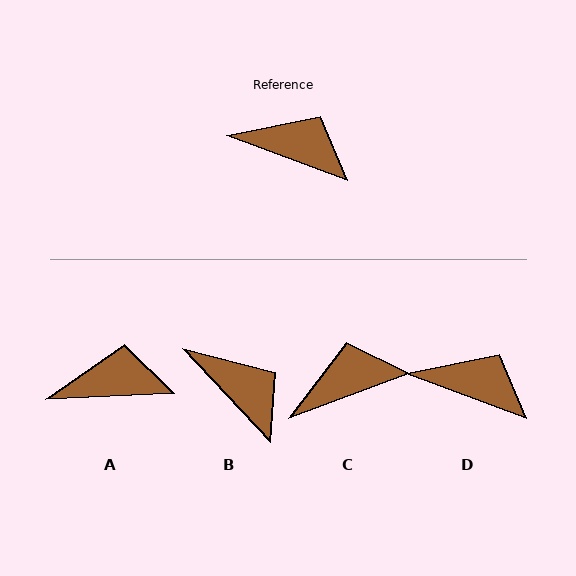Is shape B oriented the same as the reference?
No, it is off by about 27 degrees.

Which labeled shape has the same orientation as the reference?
D.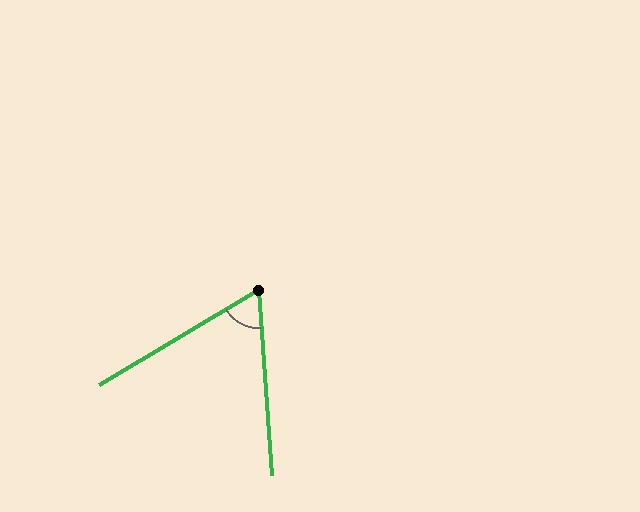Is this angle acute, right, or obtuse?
It is acute.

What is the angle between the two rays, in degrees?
Approximately 63 degrees.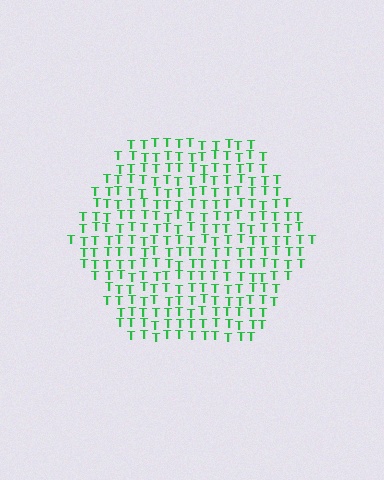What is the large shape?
The large shape is a hexagon.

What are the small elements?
The small elements are letter T's.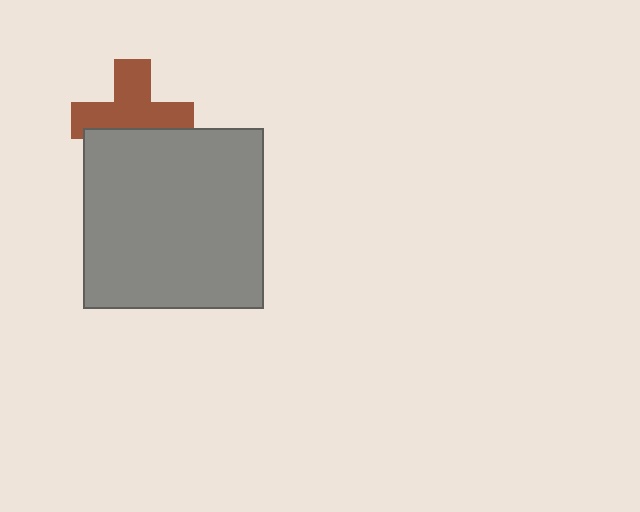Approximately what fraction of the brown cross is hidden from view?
Roughly 37% of the brown cross is hidden behind the gray square.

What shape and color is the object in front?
The object in front is a gray square.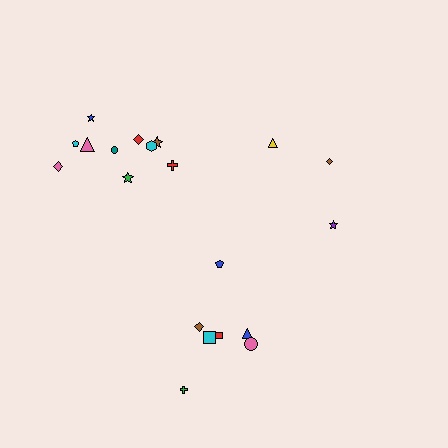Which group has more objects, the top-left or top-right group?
The top-left group.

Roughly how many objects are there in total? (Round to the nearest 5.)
Roughly 20 objects in total.